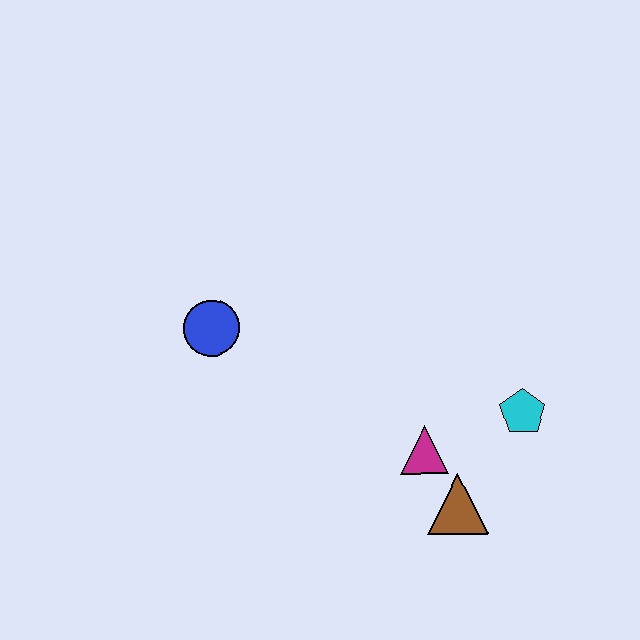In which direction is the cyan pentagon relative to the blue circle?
The cyan pentagon is to the right of the blue circle.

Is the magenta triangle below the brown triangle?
No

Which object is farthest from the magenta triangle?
The blue circle is farthest from the magenta triangle.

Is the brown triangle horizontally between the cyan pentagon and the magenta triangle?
Yes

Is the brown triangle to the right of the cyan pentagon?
No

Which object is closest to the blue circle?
The magenta triangle is closest to the blue circle.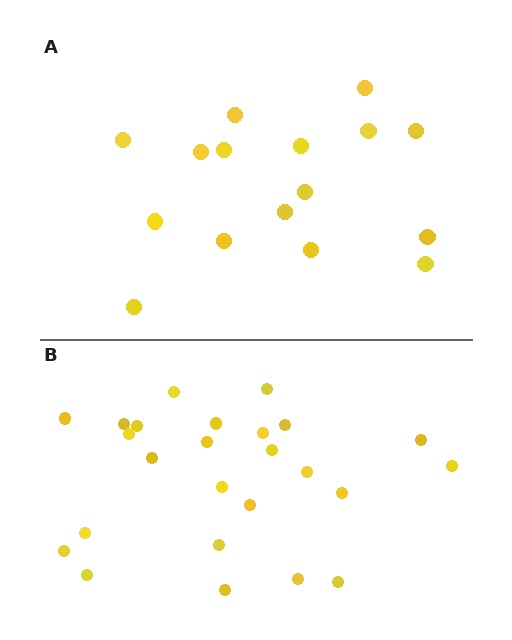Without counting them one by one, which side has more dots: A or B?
Region B (the bottom region) has more dots.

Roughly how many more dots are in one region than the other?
Region B has roughly 8 or so more dots than region A.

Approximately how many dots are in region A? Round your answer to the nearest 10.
About 20 dots. (The exact count is 16, which rounds to 20.)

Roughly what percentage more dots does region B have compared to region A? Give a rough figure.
About 55% more.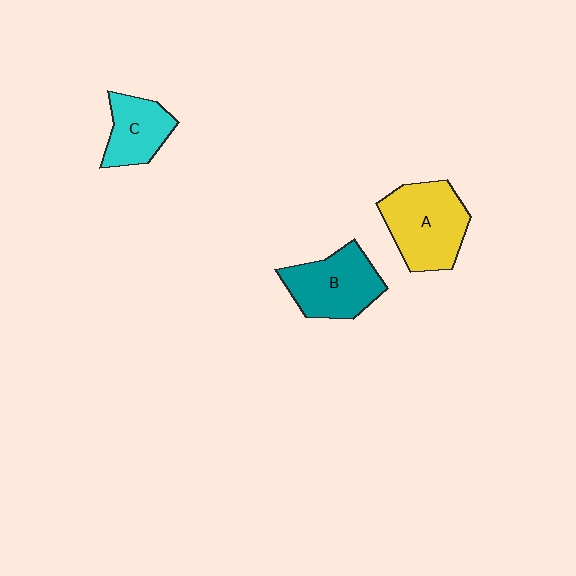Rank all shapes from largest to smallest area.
From largest to smallest: A (yellow), B (teal), C (cyan).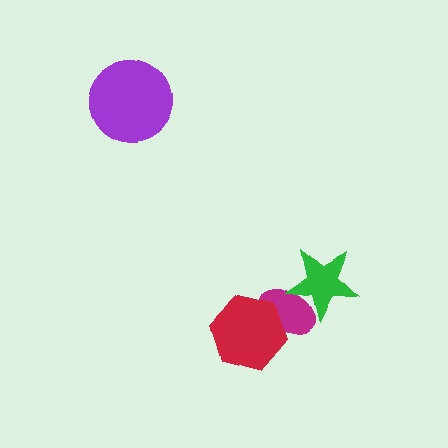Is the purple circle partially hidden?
No, no other shape covers it.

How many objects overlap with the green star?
1 object overlaps with the green star.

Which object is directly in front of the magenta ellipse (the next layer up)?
The green star is directly in front of the magenta ellipse.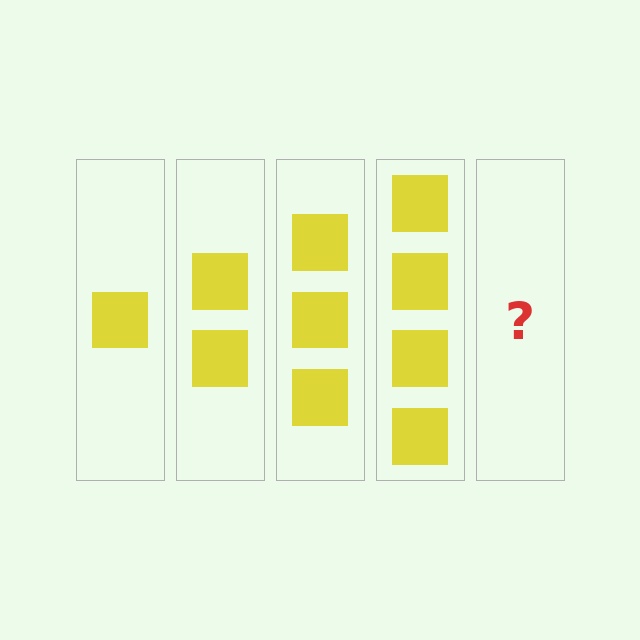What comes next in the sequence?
The next element should be 5 squares.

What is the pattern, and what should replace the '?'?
The pattern is that each step adds one more square. The '?' should be 5 squares.